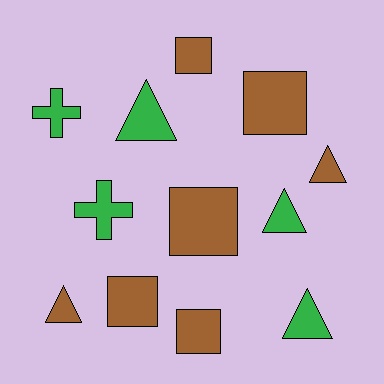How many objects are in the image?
There are 12 objects.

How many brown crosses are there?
There are no brown crosses.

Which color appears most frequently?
Brown, with 7 objects.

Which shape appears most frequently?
Square, with 5 objects.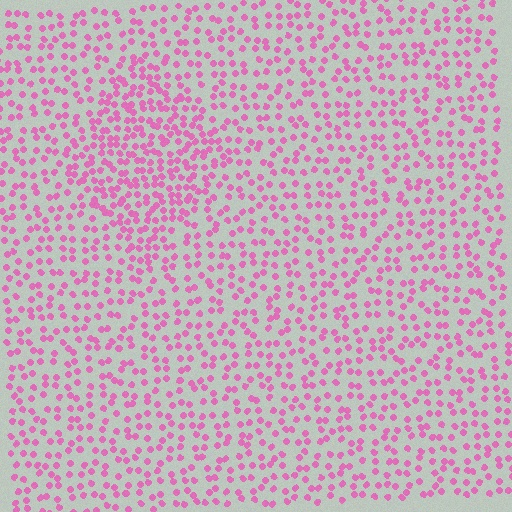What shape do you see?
I see a diamond.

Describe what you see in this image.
The image contains small pink elements arranged at two different densities. A diamond-shaped region is visible where the elements are more densely packed than the surrounding area.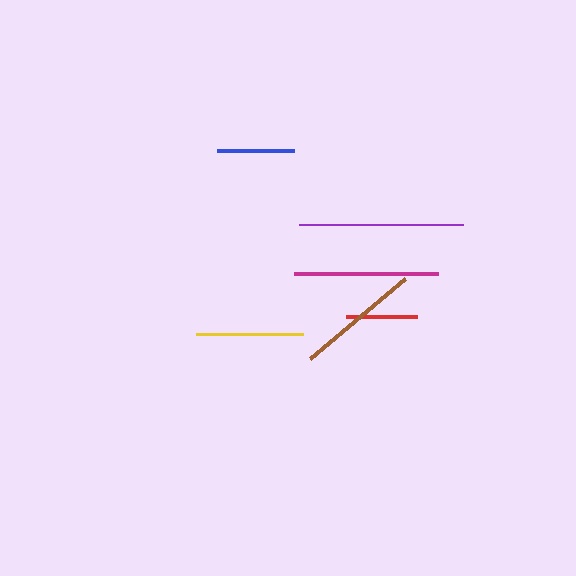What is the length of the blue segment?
The blue segment is approximately 77 pixels long.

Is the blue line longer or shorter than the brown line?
The brown line is longer than the blue line.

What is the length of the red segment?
The red segment is approximately 71 pixels long.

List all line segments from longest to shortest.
From longest to shortest: purple, magenta, brown, yellow, blue, red.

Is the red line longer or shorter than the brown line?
The brown line is longer than the red line.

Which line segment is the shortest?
The red line is the shortest at approximately 71 pixels.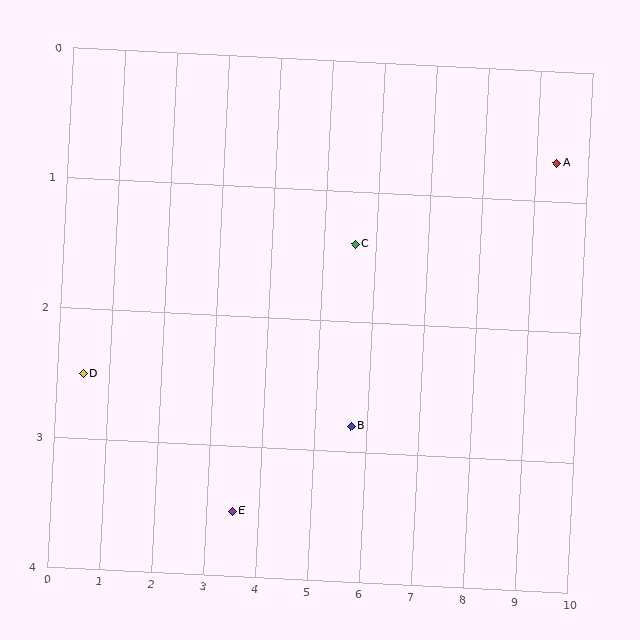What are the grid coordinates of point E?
Point E is at approximately (3.5, 3.5).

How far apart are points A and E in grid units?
Points A and E are about 6.5 grid units apart.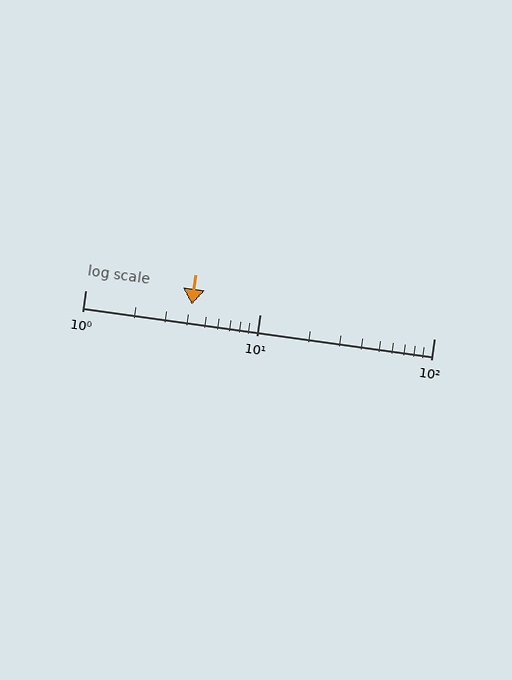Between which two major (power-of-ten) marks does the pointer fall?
The pointer is between 1 and 10.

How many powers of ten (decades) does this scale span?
The scale spans 2 decades, from 1 to 100.